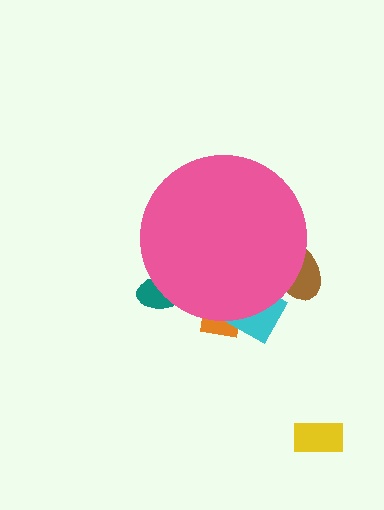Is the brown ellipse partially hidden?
Yes, the brown ellipse is partially hidden behind the pink circle.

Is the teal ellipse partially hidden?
Yes, the teal ellipse is partially hidden behind the pink circle.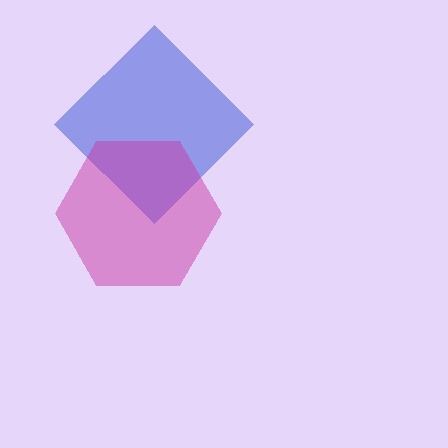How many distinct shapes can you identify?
There are 2 distinct shapes: a blue diamond, a magenta hexagon.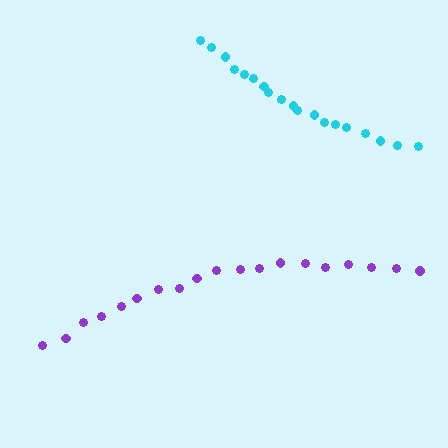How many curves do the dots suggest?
There are 2 distinct paths.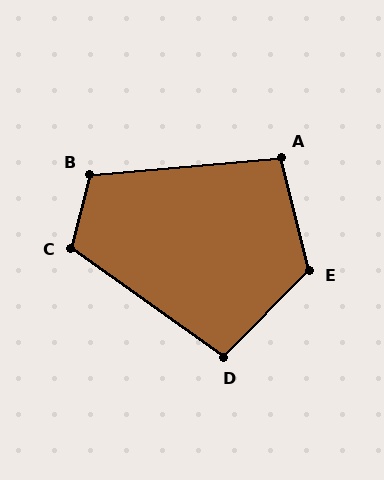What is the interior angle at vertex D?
Approximately 99 degrees (obtuse).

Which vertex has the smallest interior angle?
A, at approximately 99 degrees.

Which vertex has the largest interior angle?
E, at approximately 121 degrees.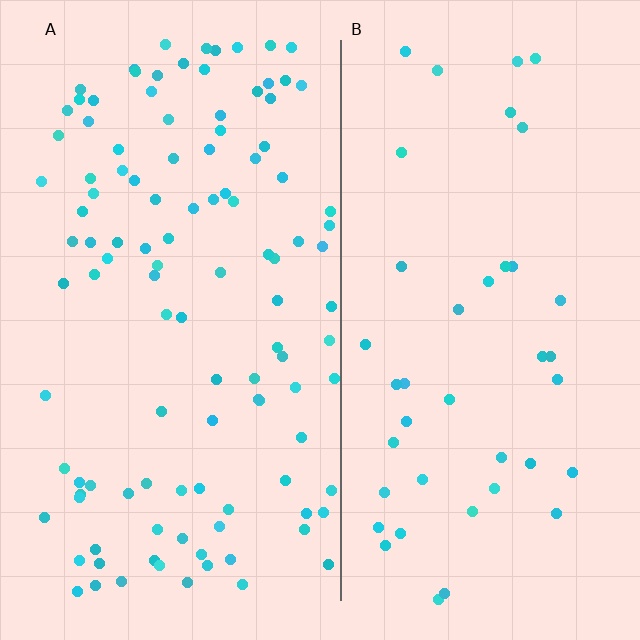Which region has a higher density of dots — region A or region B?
A (the left).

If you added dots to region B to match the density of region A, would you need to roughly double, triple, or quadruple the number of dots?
Approximately triple.